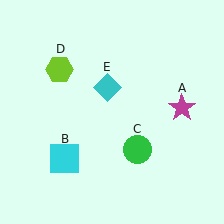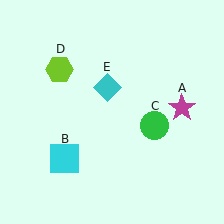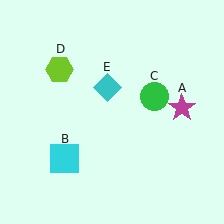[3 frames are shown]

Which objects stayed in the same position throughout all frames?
Magenta star (object A) and cyan square (object B) and lime hexagon (object D) and cyan diamond (object E) remained stationary.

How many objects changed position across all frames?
1 object changed position: green circle (object C).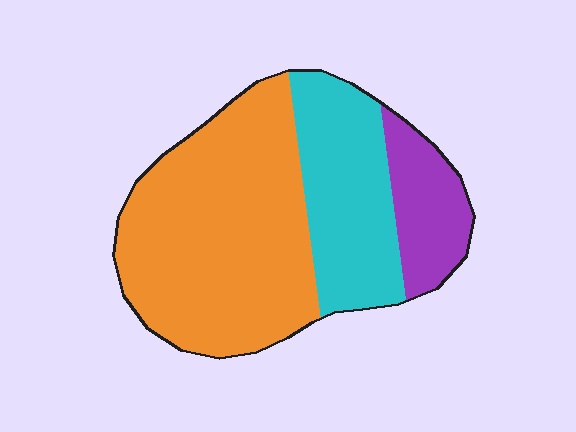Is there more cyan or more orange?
Orange.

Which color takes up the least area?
Purple, at roughly 15%.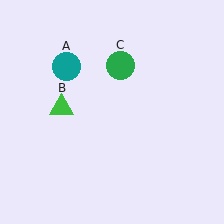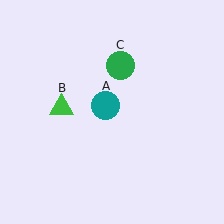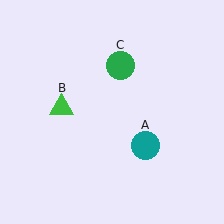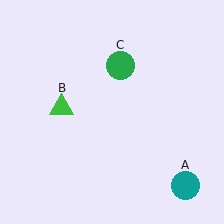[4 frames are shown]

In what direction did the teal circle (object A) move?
The teal circle (object A) moved down and to the right.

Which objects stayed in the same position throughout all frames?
Green triangle (object B) and green circle (object C) remained stationary.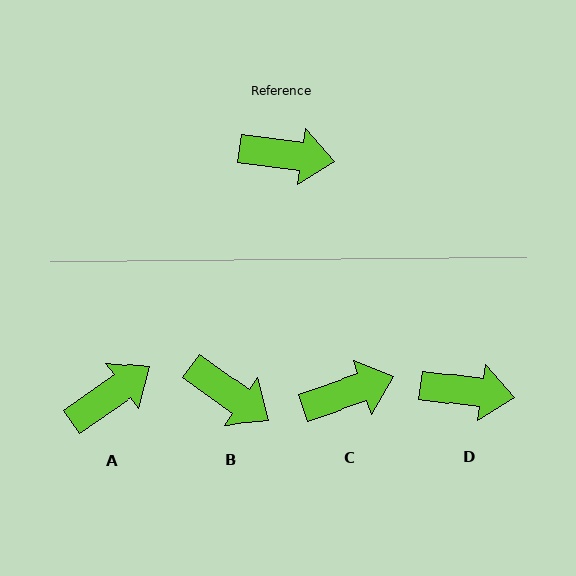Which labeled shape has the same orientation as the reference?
D.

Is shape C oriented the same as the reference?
No, it is off by about 26 degrees.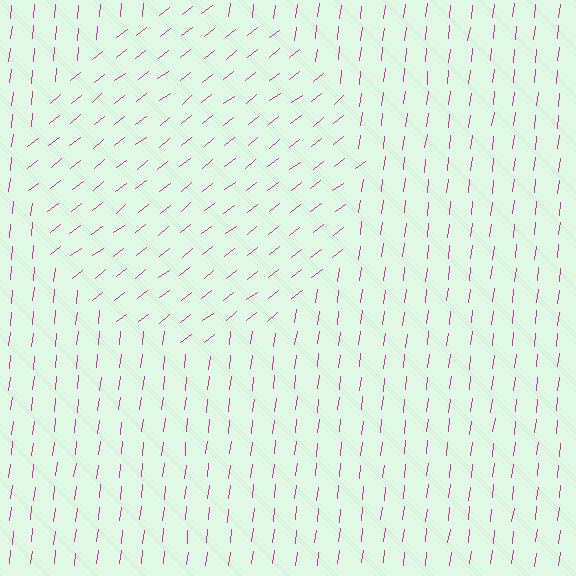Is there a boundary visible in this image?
Yes, there is a texture boundary formed by a change in line orientation.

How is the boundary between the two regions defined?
The boundary is defined purely by a change in line orientation (approximately 45 degrees difference). All lines are the same color and thickness.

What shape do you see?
I see a circle.